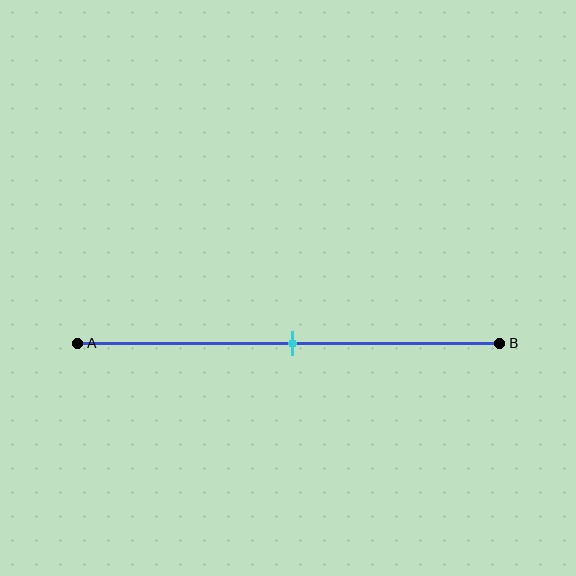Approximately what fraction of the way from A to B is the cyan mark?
The cyan mark is approximately 50% of the way from A to B.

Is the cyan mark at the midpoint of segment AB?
Yes, the mark is approximately at the midpoint.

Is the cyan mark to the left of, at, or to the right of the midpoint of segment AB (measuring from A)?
The cyan mark is approximately at the midpoint of segment AB.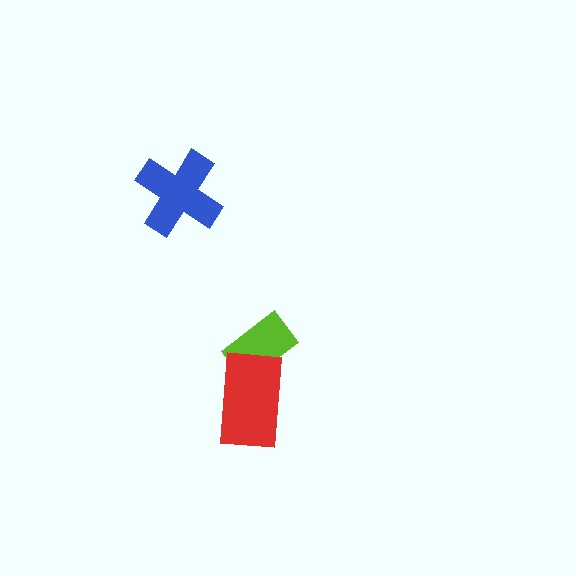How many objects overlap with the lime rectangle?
1 object overlaps with the lime rectangle.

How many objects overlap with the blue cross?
0 objects overlap with the blue cross.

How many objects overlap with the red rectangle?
1 object overlaps with the red rectangle.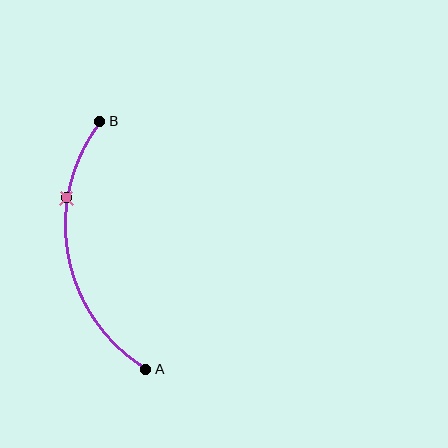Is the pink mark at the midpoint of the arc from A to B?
No. The pink mark lies on the arc but is closer to endpoint B. The arc midpoint would be at the point on the curve equidistant along the arc from both A and B.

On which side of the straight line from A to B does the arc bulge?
The arc bulges to the left of the straight line connecting A and B.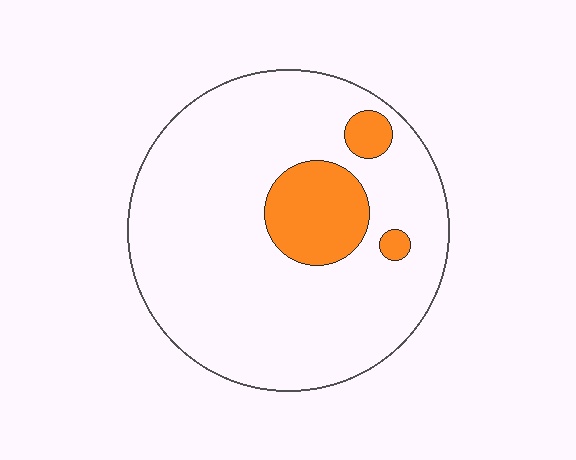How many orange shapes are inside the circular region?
3.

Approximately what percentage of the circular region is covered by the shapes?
Approximately 15%.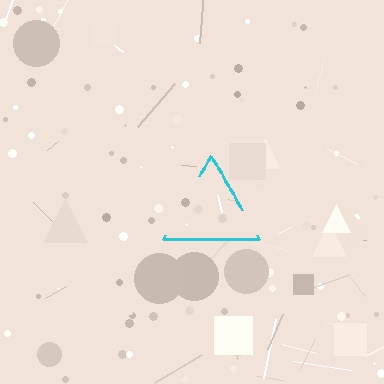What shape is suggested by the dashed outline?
The dashed outline suggests a triangle.